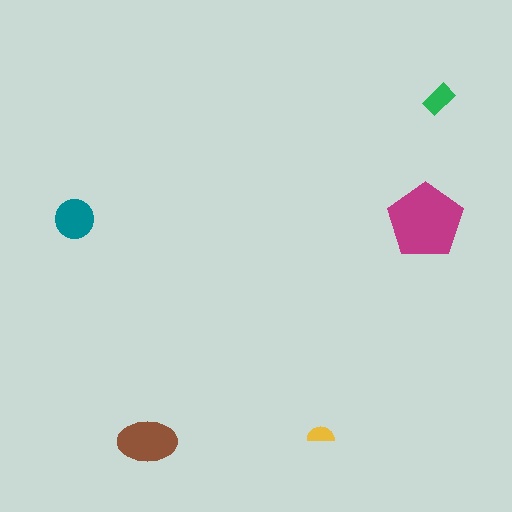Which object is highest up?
The green rectangle is topmost.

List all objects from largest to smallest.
The magenta pentagon, the brown ellipse, the teal circle, the green rectangle, the yellow semicircle.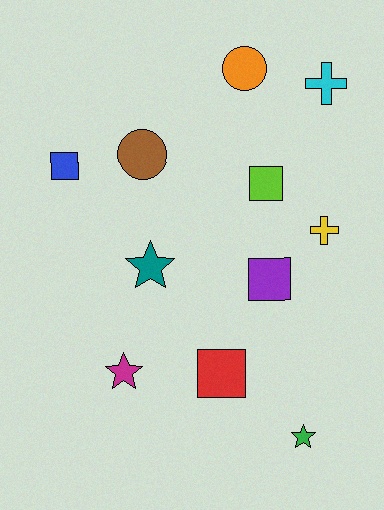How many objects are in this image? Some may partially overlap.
There are 11 objects.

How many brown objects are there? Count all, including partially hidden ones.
There is 1 brown object.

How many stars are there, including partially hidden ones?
There are 3 stars.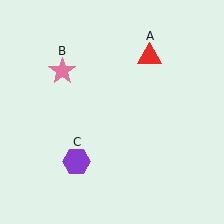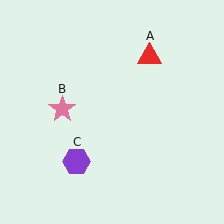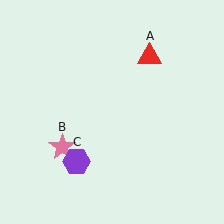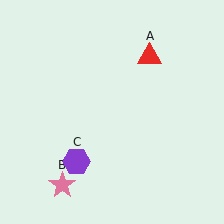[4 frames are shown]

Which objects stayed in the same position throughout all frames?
Red triangle (object A) and purple hexagon (object C) remained stationary.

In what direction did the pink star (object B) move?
The pink star (object B) moved down.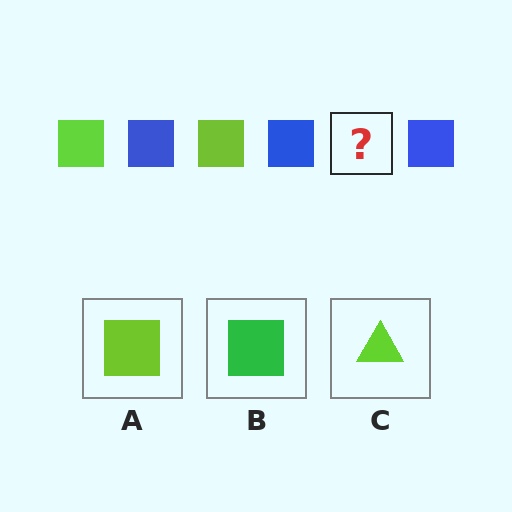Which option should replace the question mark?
Option A.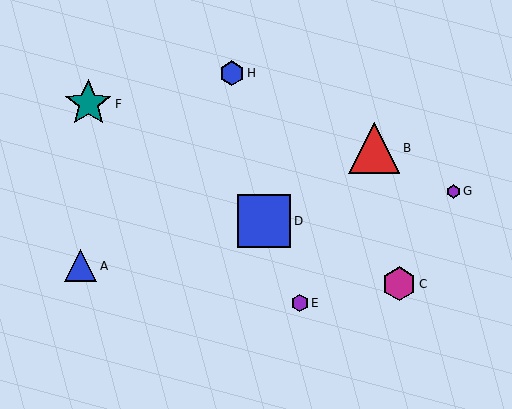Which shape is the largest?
The blue square (labeled D) is the largest.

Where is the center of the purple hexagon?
The center of the purple hexagon is at (453, 191).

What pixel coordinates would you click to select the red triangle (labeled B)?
Click at (374, 148) to select the red triangle B.